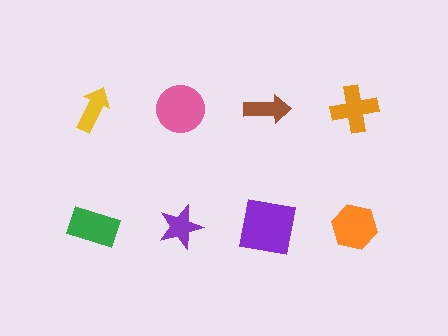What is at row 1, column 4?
An orange cross.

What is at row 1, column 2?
A pink circle.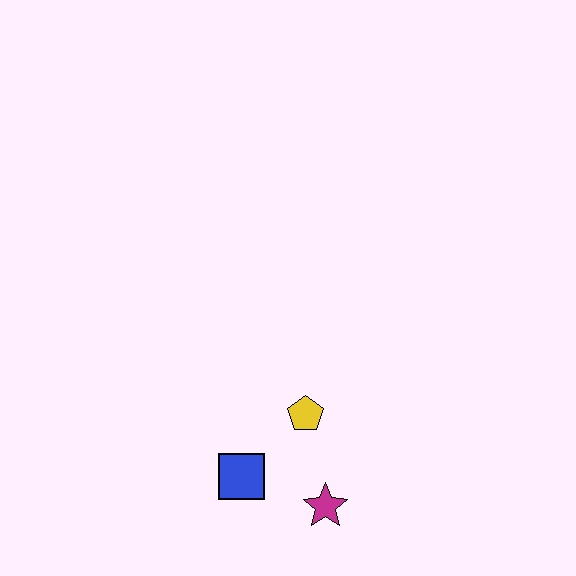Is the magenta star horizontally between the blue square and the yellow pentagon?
No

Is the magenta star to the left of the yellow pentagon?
No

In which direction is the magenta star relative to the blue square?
The magenta star is to the right of the blue square.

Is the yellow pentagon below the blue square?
No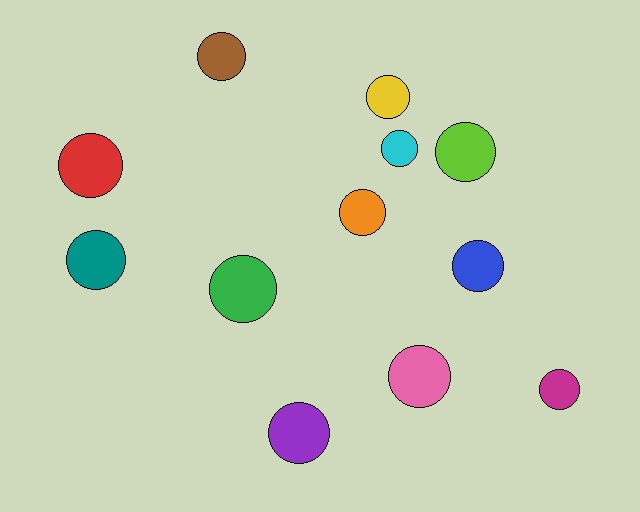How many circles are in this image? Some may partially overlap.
There are 12 circles.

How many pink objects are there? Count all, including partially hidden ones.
There is 1 pink object.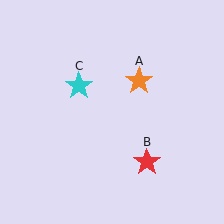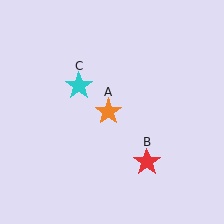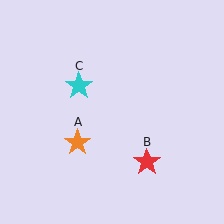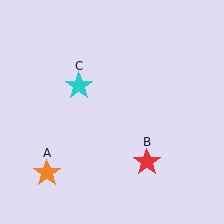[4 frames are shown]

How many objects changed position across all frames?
1 object changed position: orange star (object A).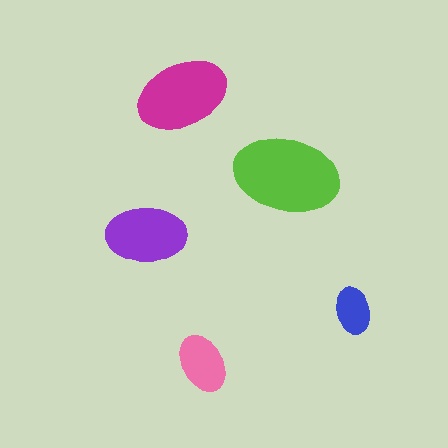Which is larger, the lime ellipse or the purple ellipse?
The lime one.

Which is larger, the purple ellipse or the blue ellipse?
The purple one.